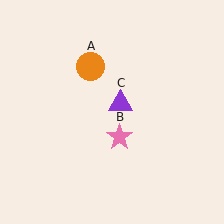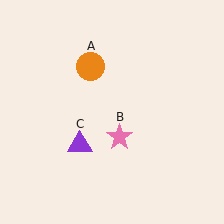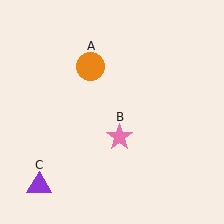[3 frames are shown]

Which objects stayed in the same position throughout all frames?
Orange circle (object A) and pink star (object B) remained stationary.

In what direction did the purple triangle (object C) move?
The purple triangle (object C) moved down and to the left.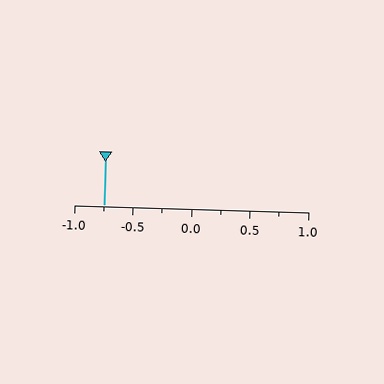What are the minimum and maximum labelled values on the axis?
The axis runs from -1.0 to 1.0.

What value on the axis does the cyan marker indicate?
The marker indicates approximately -0.75.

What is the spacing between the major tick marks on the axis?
The major ticks are spaced 0.5 apart.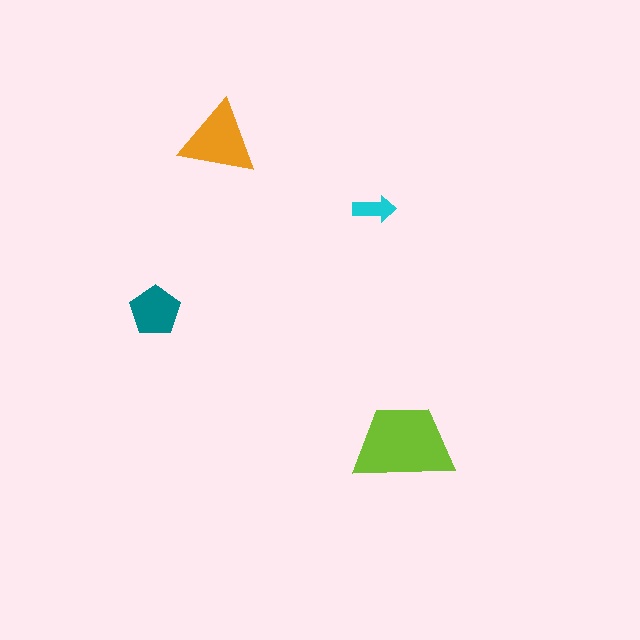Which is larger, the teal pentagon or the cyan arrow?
The teal pentagon.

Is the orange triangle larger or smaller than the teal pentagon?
Larger.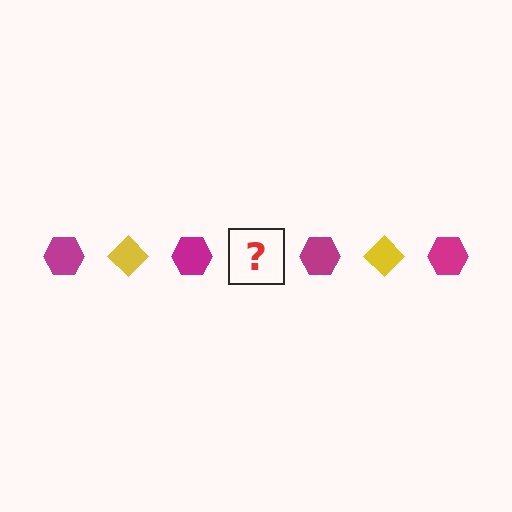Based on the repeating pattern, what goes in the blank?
The blank should be a yellow diamond.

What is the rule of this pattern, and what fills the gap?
The rule is that the pattern alternates between magenta hexagon and yellow diamond. The gap should be filled with a yellow diamond.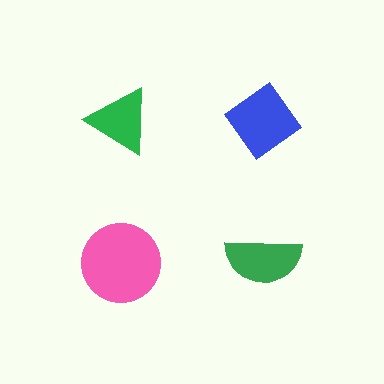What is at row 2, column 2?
A green semicircle.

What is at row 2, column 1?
A pink circle.